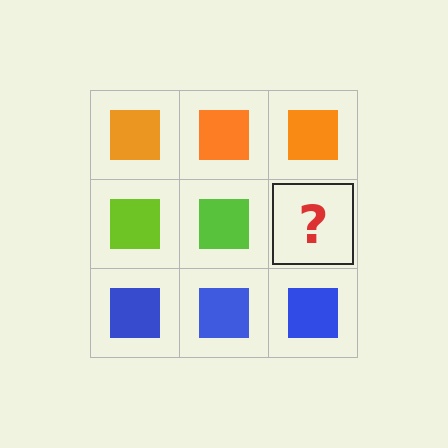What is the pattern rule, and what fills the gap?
The rule is that each row has a consistent color. The gap should be filled with a lime square.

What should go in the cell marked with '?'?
The missing cell should contain a lime square.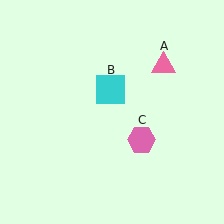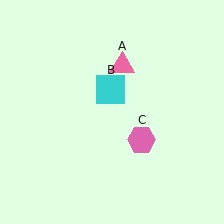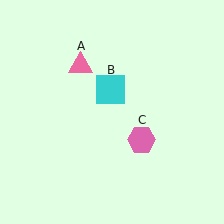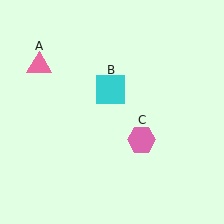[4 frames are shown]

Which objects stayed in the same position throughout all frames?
Cyan square (object B) and pink hexagon (object C) remained stationary.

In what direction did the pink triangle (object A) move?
The pink triangle (object A) moved left.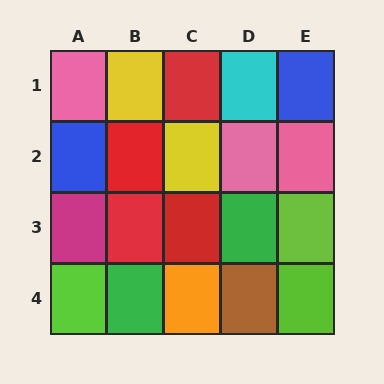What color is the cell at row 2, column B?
Red.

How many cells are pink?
3 cells are pink.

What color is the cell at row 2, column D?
Pink.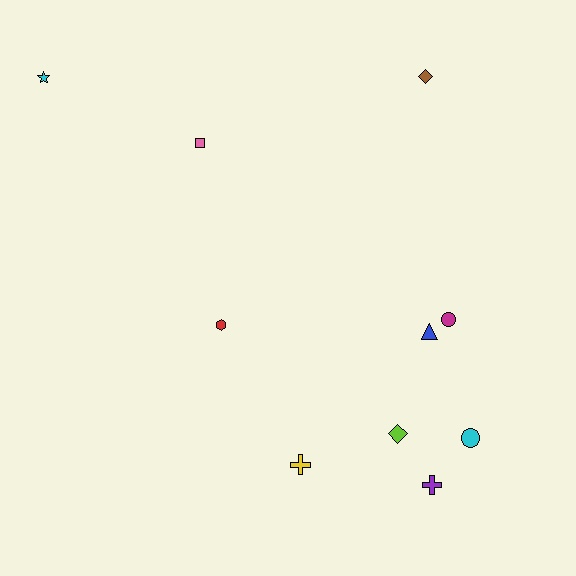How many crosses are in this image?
There are 2 crosses.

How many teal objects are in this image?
There are no teal objects.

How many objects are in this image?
There are 10 objects.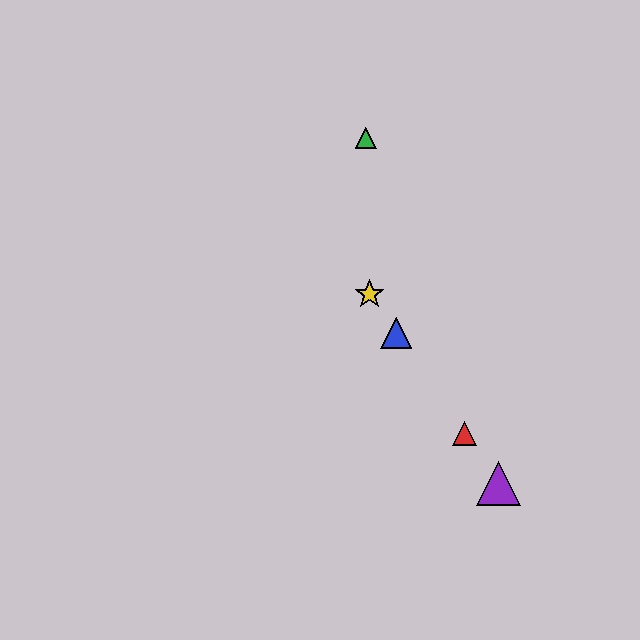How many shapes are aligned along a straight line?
4 shapes (the red triangle, the blue triangle, the yellow star, the purple triangle) are aligned along a straight line.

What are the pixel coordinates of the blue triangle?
The blue triangle is at (396, 333).